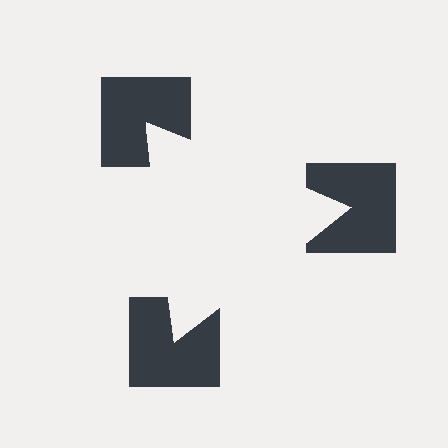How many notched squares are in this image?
There are 3 — one at each vertex of the illusory triangle.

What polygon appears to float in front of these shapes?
An illusory triangle — its edges are inferred from the aligned wedge cuts in the notched squares, not physically drawn.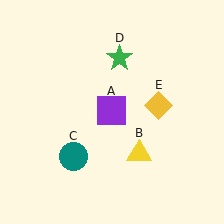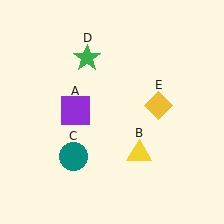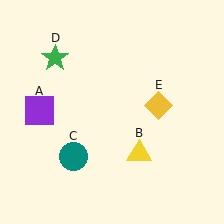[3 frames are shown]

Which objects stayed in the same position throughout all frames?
Yellow triangle (object B) and teal circle (object C) and yellow diamond (object E) remained stationary.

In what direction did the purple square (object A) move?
The purple square (object A) moved left.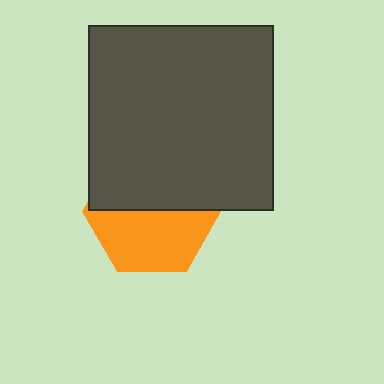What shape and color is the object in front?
The object in front is a dark gray square.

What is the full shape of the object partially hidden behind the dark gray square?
The partially hidden object is an orange hexagon.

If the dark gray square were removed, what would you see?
You would see the complete orange hexagon.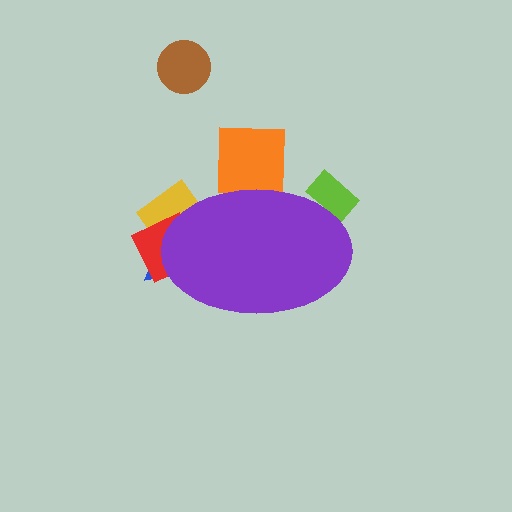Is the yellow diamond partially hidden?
Yes, the yellow diamond is partially hidden behind the purple ellipse.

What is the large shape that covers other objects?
A purple ellipse.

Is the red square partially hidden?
Yes, the red square is partially hidden behind the purple ellipse.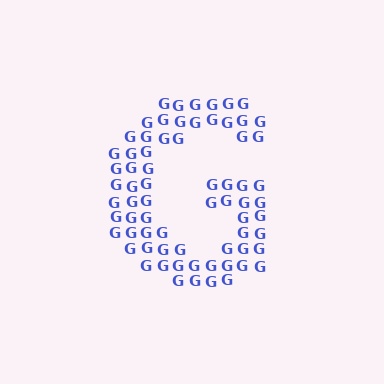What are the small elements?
The small elements are letter G's.